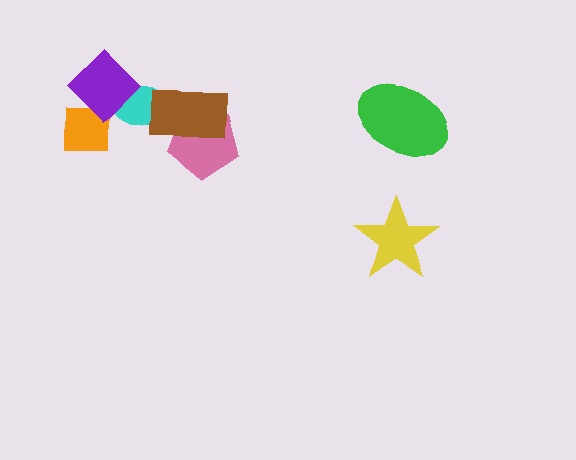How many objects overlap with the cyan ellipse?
2 objects overlap with the cyan ellipse.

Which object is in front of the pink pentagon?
The brown rectangle is in front of the pink pentagon.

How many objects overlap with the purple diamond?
2 objects overlap with the purple diamond.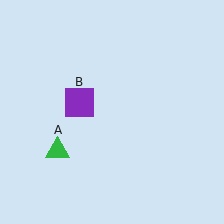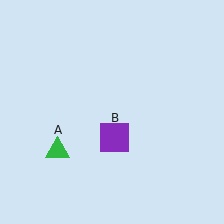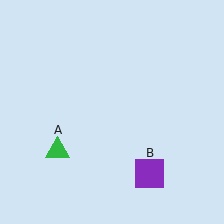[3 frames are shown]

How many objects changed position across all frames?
1 object changed position: purple square (object B).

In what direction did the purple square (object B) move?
The purple square (object B) moved down and to the right.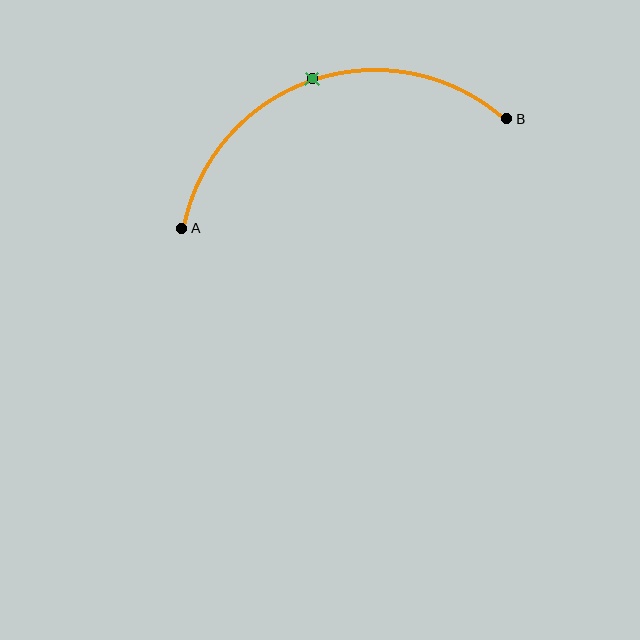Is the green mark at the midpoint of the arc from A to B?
Yes. The green mark lies on the arc at equal arc-length from both A and B — it is the arc midpoint.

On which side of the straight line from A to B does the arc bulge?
The arc bulges above the straight line connecting A and B.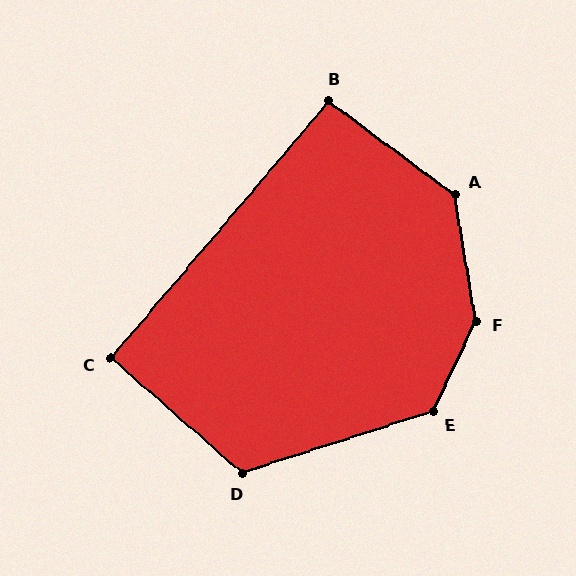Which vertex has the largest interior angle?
F, at approximately 145 degrees.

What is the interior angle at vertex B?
Approximately 94 degrees (approximately right).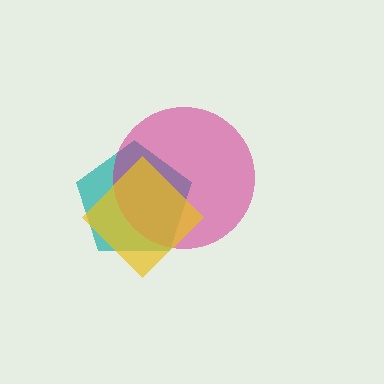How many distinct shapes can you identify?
There are 3 distinct shapes: a teal pentagon, a magenta circle, a yellow diamond.